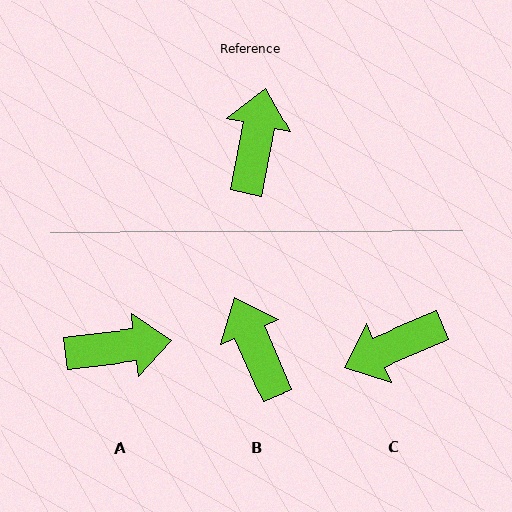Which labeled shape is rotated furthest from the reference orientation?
C, about 124 degrees away.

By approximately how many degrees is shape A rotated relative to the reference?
Approximately 73 degrees clockwise.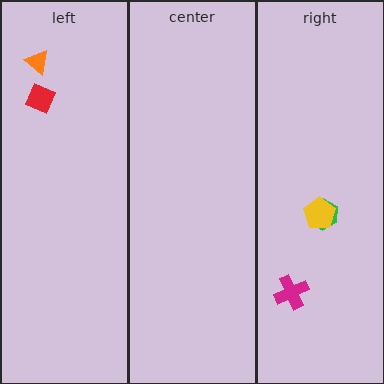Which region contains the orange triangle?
The left region.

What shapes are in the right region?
The magenta cross, the green hexagon, the yellow pentagon.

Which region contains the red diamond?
The left region.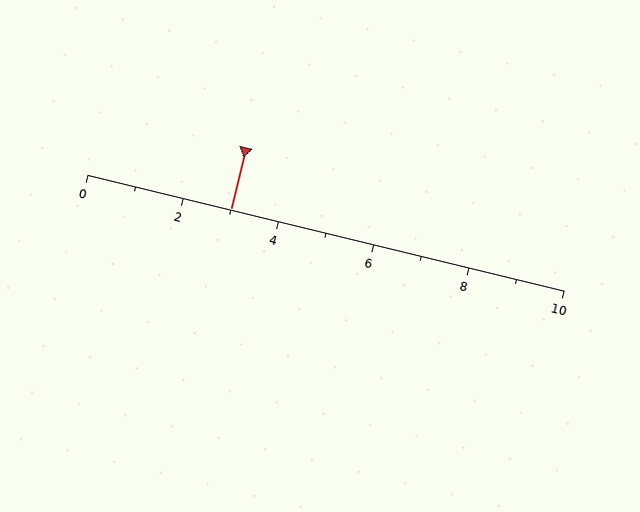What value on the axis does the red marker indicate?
The marker indicates approximately 3.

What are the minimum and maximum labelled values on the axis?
The axis runs from 0 to 10.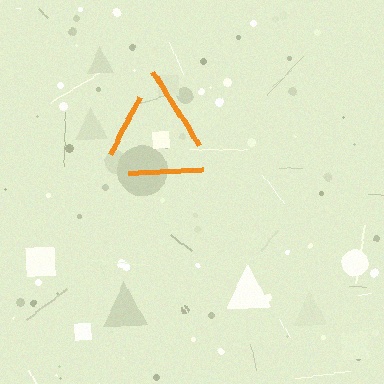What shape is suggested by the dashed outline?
The dashed outline suggests a triangle.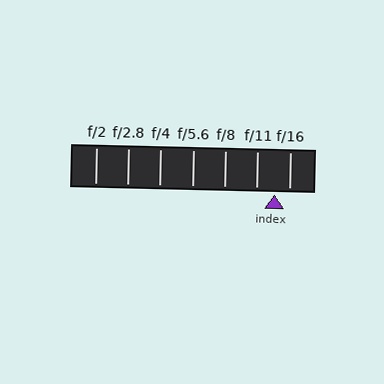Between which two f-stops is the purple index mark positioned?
The index mark is between f/11 and f/16.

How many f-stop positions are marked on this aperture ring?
There are 7 f-stop positions marked.